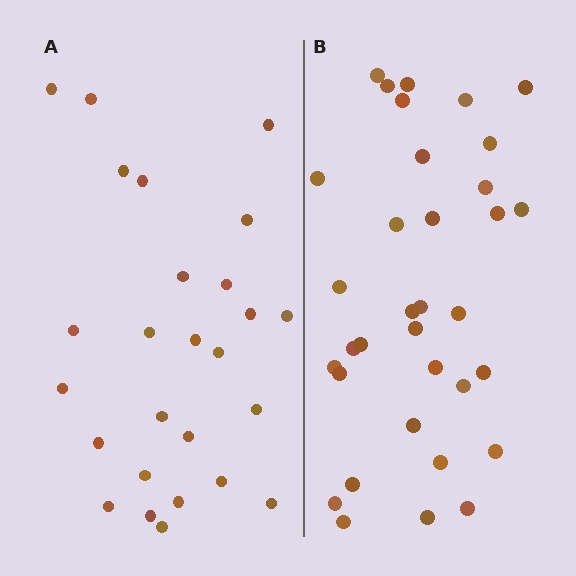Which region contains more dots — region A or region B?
Region B (the right region) has more dots.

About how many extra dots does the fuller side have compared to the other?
Region B has roughly 8 or so more dots than region A.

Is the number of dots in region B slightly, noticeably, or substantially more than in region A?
Region B has noticeably more, but not dramatically so. The ratio is roughly 1.3 to 1.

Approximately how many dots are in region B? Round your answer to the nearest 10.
About 30 dots. (The exact count is 34, which rounds to 30.)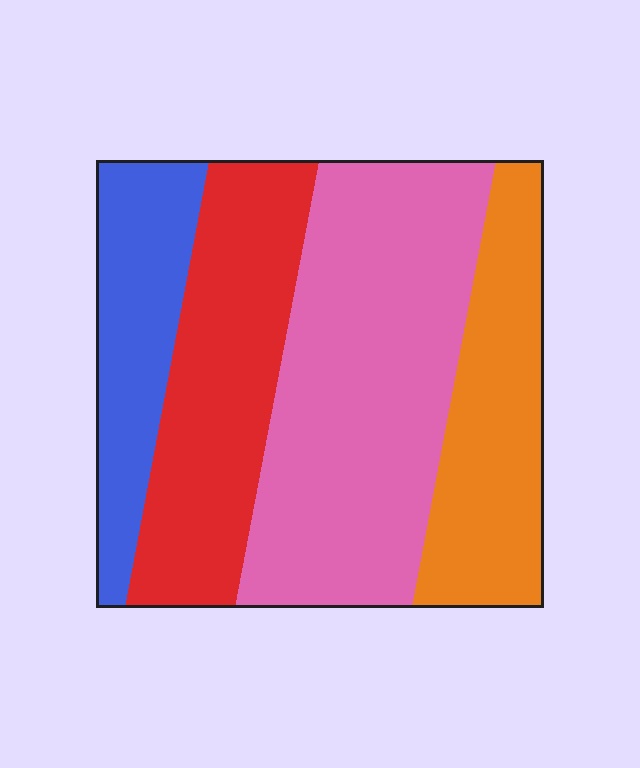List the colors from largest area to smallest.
From largest to smallest: pink, red, orange, blue.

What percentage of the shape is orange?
Orange covers about 20% of the shape.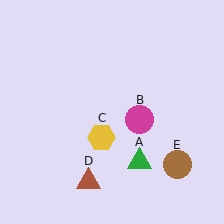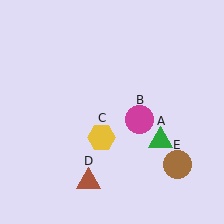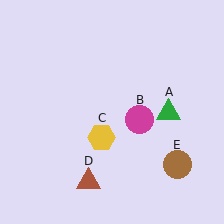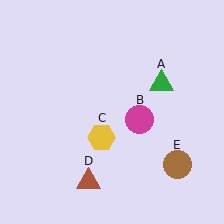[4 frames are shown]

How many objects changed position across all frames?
1 object changed position: green triangle (object A).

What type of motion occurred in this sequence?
The green triangle (object A) rotated counterclockwise around the center of the scene.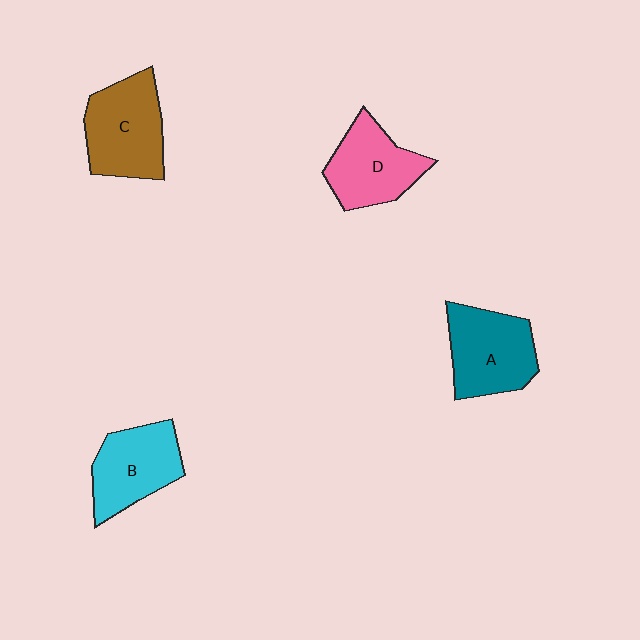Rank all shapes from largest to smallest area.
From largest to smallest: C (brown), A (teal), B (cyan), D (pink).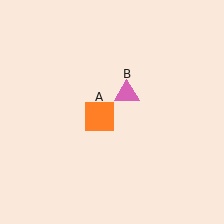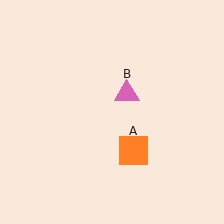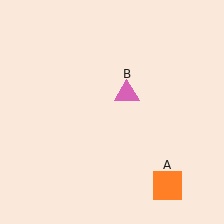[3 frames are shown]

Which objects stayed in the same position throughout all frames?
Pink triangle (object B) remained stationary.